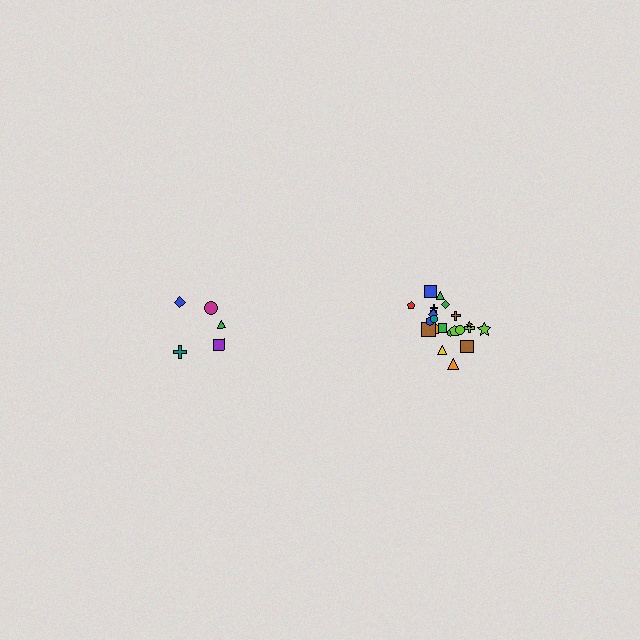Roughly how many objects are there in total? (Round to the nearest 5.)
Roughly 25 objects in total.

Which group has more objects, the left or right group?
The right group.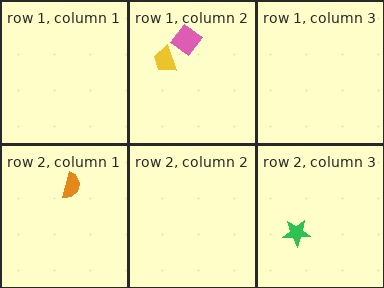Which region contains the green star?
The row 2, column 3 region.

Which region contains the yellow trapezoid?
The row 1, column 2 region.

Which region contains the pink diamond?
The row 1, column 2 region.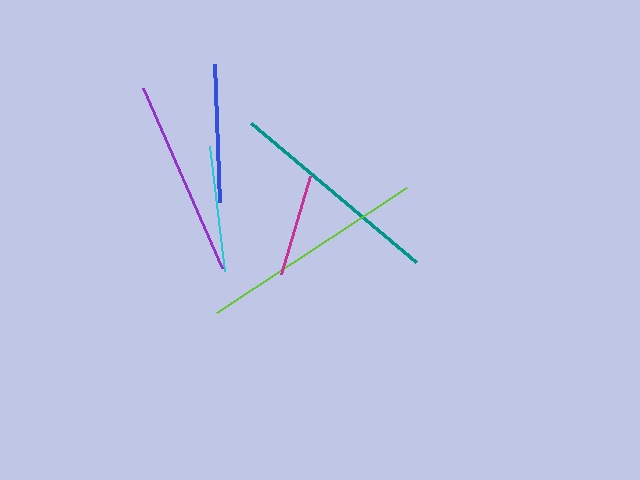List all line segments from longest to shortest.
From longest to shortest: lime, teal, purple, blue, cyan, magenta.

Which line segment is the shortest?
The magenta line is the shortest at approximately 102 pixels.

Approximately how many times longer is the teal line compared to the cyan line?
The teal line is approximately 1.7 times the length of the cyan line.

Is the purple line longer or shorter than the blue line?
The purple line is longer than the blue line.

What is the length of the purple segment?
The purple segment is approximately 197 pixels long.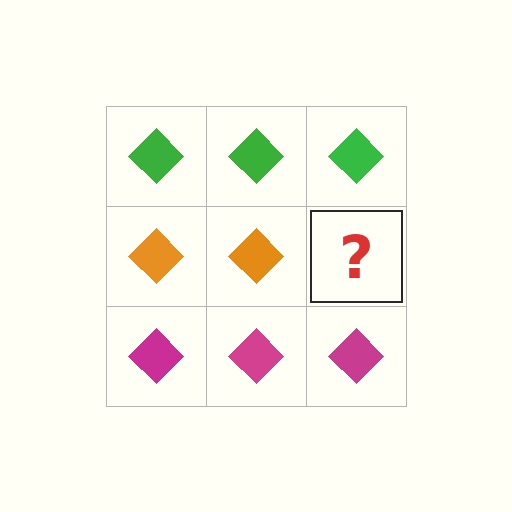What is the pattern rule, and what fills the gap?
The rule is that each row has a consistent color. The gap should be filled with an orange diamond.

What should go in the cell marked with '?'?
The missing cell should contain an orange diamond.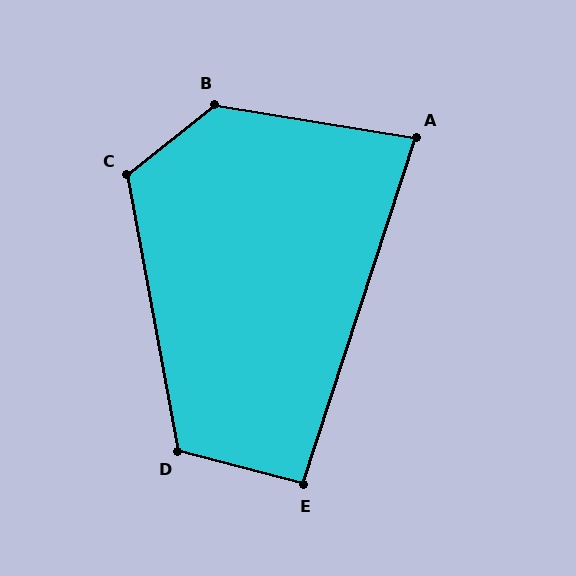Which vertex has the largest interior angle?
B, at approximately 132 degrees.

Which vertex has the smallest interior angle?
A, at approximately 81 degrees.